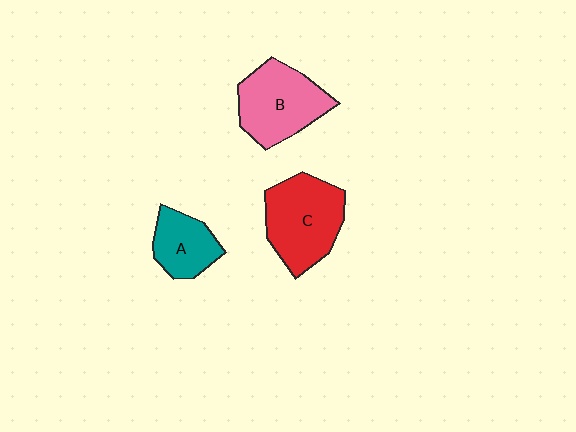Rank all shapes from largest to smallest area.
From largest to smallest: C (red), B (pink), A (teal).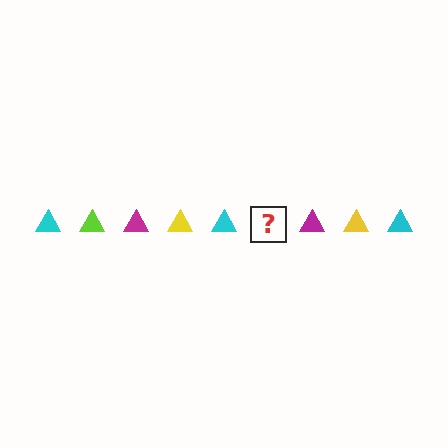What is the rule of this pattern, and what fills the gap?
The rule is that the pattern cycles through cyan, lime, magenta, yellow triangles. The gap should be filled with a lime triangle.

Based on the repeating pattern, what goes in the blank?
The blank should be a lime triangle.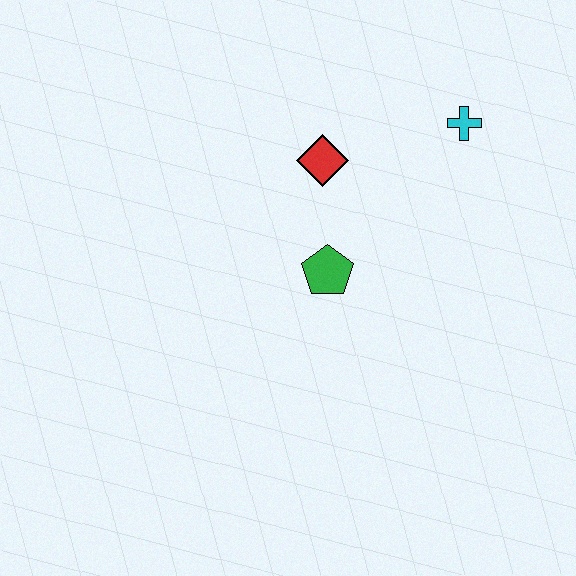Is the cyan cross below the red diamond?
No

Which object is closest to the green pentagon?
The red diamond is closest to the green pentagon.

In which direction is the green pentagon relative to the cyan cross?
The green pentagon is below the cyan cross.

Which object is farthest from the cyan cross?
The green pentagon is farthest from the cyan cross.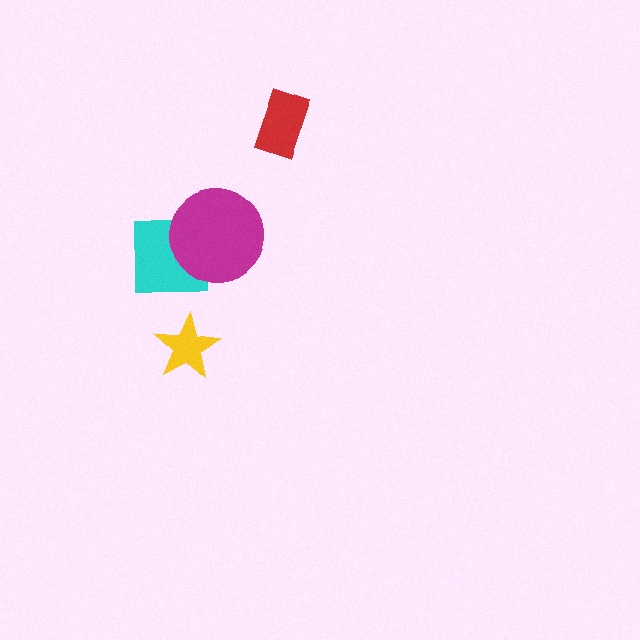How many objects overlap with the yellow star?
0 objects overlap with the yellow star.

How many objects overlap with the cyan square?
1 object overlaps with the cyan square.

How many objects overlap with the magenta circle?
1 object overlaps with the magenta circle.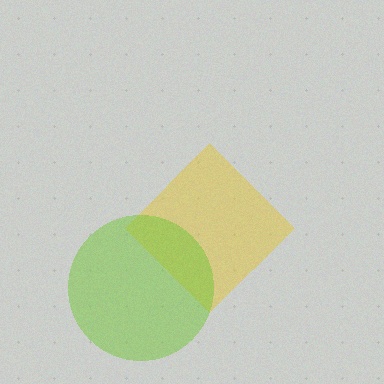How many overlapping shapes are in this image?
There are 2 overlapping shapes in the image.